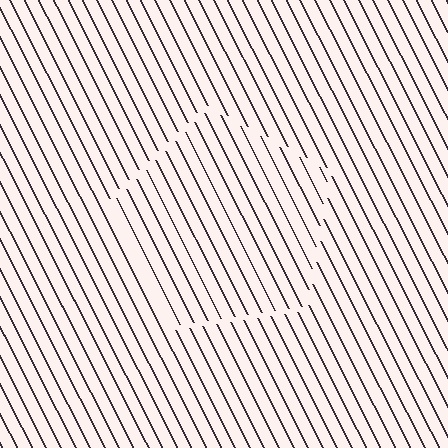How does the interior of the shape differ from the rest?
The interior of the shape contains the same grating, shifted by half a period — the contour is defined by the phase discontinuity where line-ends from the inner and outer gratings abut.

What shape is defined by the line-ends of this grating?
An illusory pentagon. The interior of the shape contains the same grating, shifted by half a period — the contour is defined by the phase discontinuity where line-ends from the inner and outer gratings abut.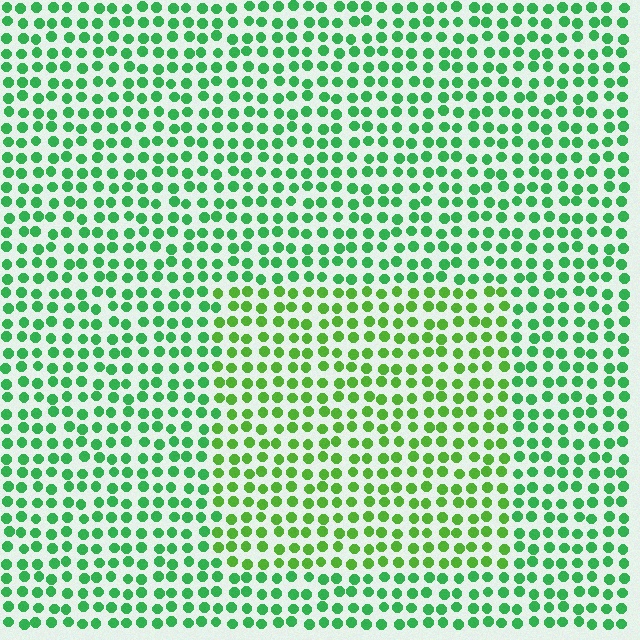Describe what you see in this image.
The image is filled with small green elements in a uniform arrangement. A rectangle-shaped region is visible where the elements are tinted to a slightly different hue, forming a subtle color boundary.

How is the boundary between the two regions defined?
The boundary is defined purely by a slight shift in hue (about 28 degrees). Spacing, size, and orientation are identical on both sides.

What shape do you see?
I see a rectangle.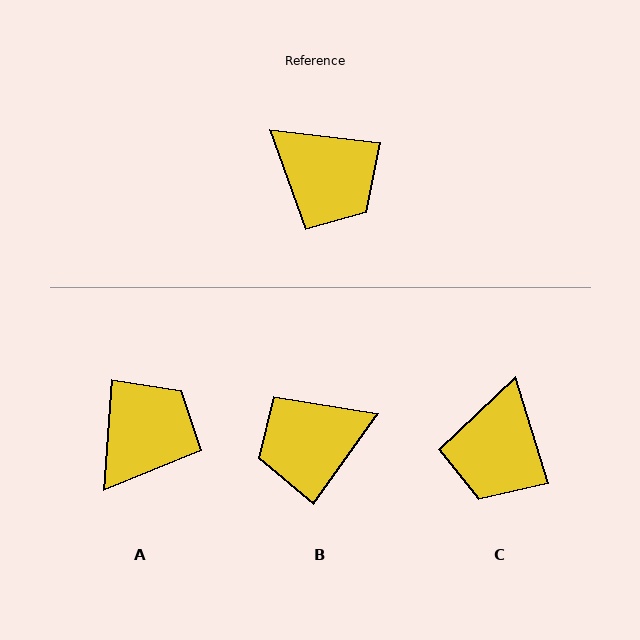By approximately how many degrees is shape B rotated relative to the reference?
Approximately 119 degrees clockwise.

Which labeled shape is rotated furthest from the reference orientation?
B, about 119 degrees away.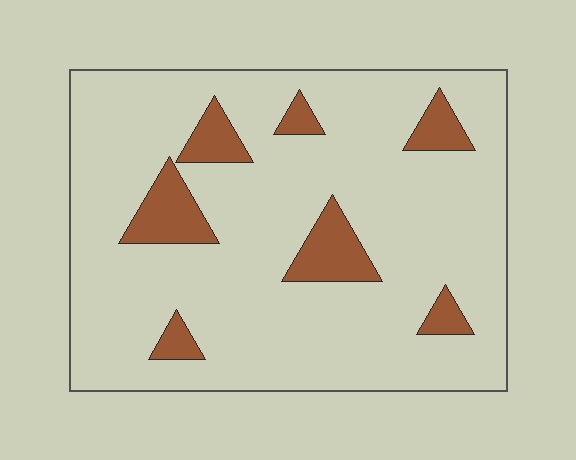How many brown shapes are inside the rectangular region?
7.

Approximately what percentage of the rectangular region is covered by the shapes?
Approximately 15%.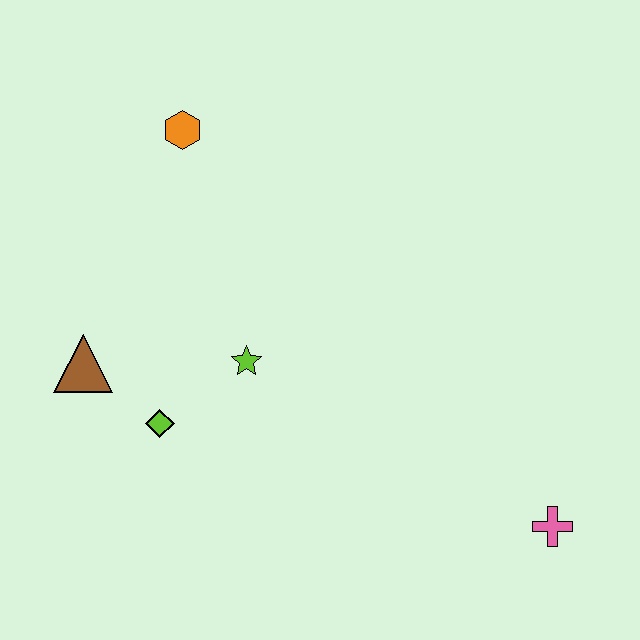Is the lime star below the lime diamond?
No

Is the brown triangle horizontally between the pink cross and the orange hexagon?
No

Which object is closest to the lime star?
The lime diamond is closest to the lime star.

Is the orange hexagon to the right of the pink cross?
No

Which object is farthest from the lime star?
The pink cross is farthest from the lime star.